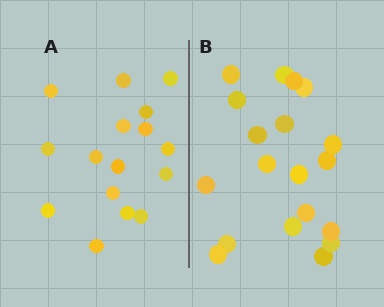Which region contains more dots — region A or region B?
Region B (the right region) has more dots.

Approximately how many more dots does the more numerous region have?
Region B has just a few more — roughly 2 or 3 more dots than region A.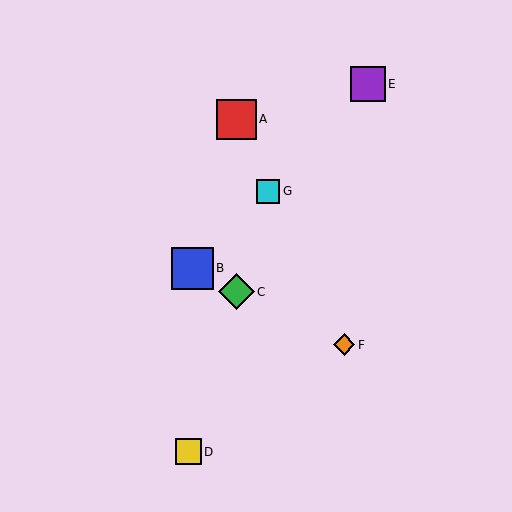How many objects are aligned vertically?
2 objects (A, C) are aligned vertically.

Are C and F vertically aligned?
No, C is at x≈236 and F is at x≈344.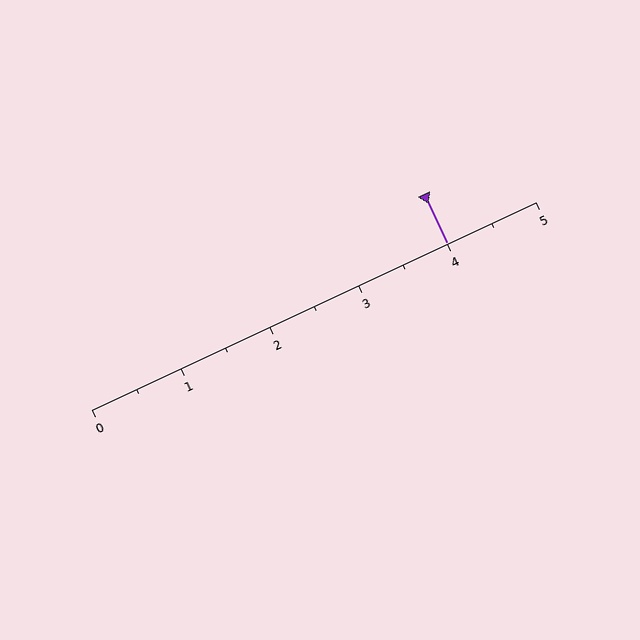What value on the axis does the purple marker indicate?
The marker indicates approximately 4.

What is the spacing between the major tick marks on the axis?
The major ticks are spaced 1 apart.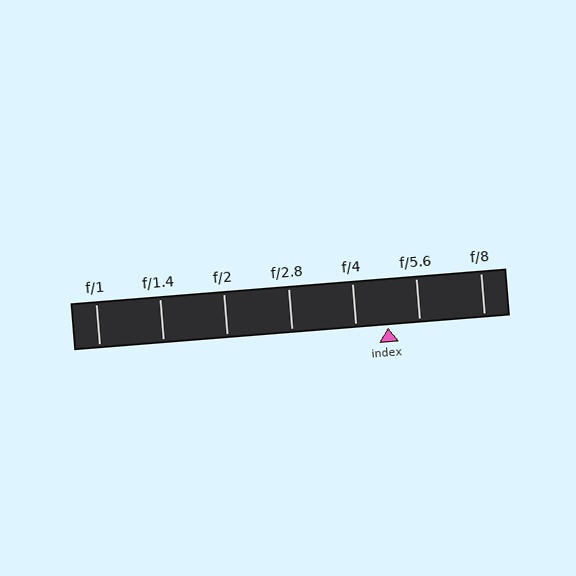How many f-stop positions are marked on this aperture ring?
There are 7 f-stop positions marked.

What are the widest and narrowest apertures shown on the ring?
The widest aperture shown is f/1 and the narrowest is f/8.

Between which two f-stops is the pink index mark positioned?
The index mark is between f/4 and f/5.6.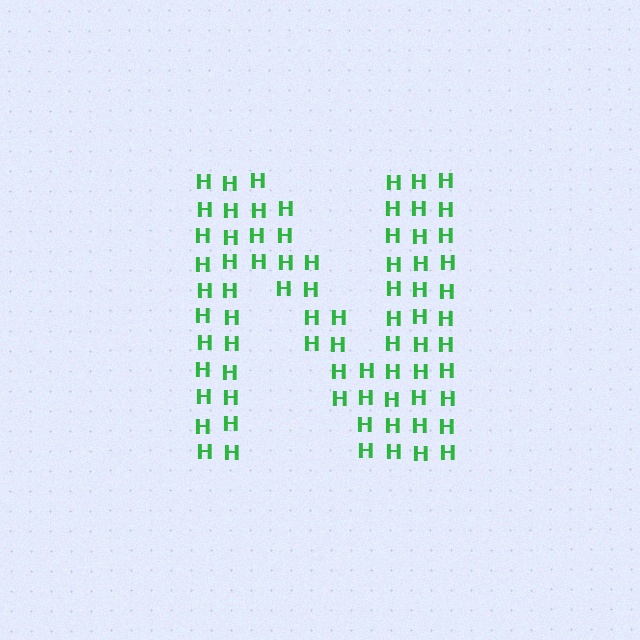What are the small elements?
The small elements are letter H's.